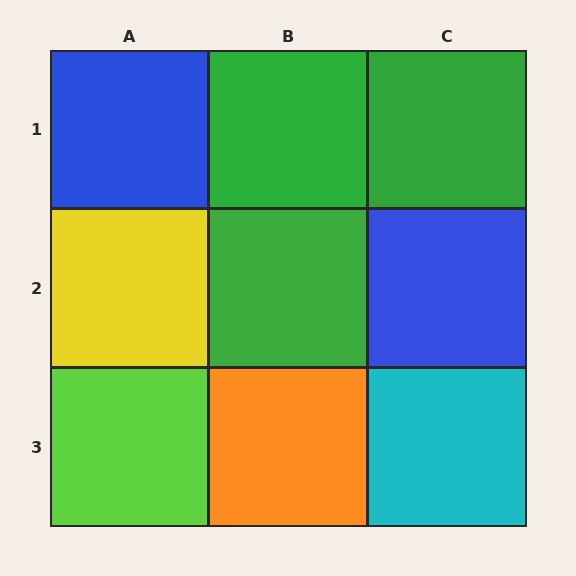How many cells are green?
3 cells are green.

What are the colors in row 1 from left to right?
Blue, green, green.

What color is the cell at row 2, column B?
Green.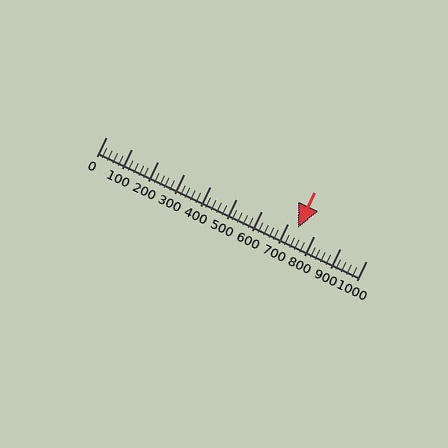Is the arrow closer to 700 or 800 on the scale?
The arrow is closer to 700.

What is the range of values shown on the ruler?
The ruler shows values from 0 to 1000.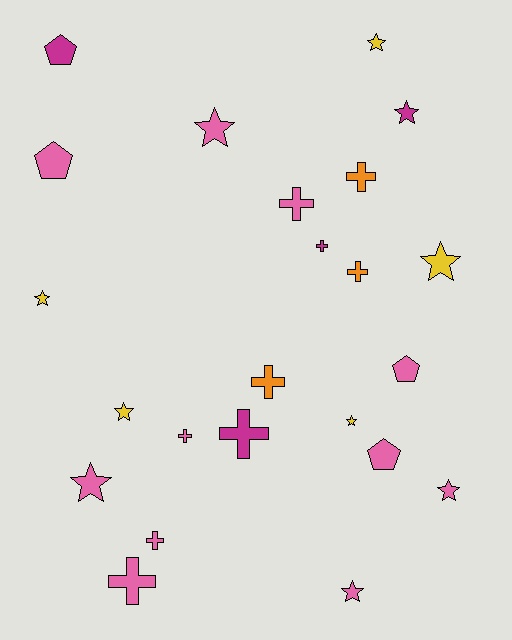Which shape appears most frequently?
Star, with 10 objects.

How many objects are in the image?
There are 23 objects.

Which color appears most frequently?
Pink, with 11 objects.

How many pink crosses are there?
There are 4 pink crosses.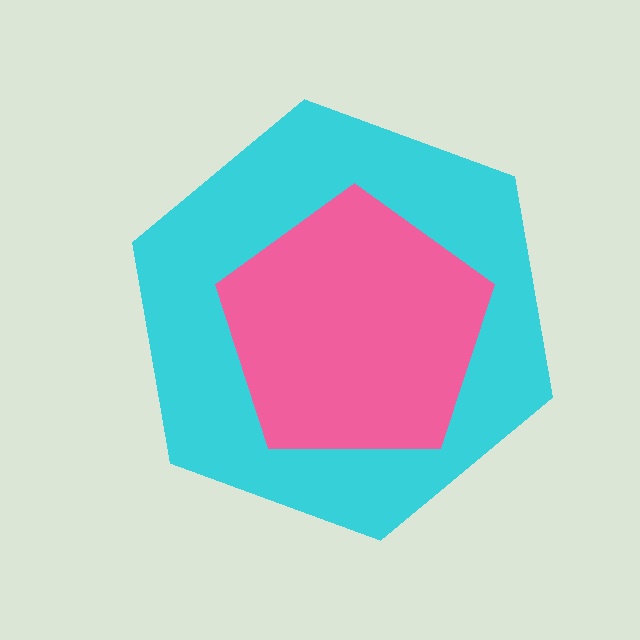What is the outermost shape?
The cyan hexagon.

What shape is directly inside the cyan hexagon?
The pink pentagon.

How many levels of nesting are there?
2.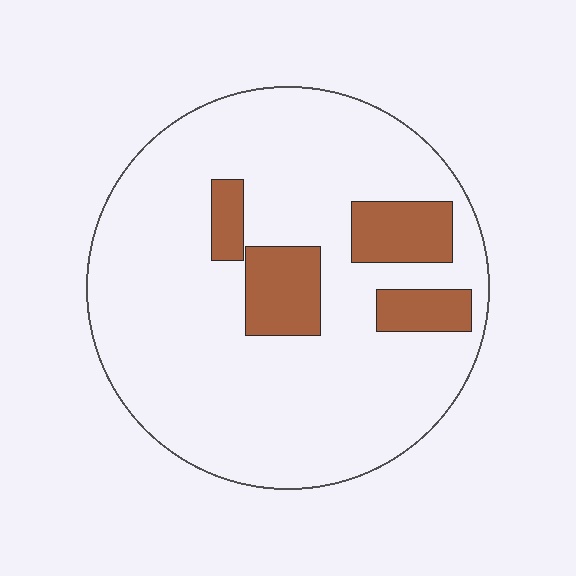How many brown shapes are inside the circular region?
4.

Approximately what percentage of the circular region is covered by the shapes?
Approximately 15%.